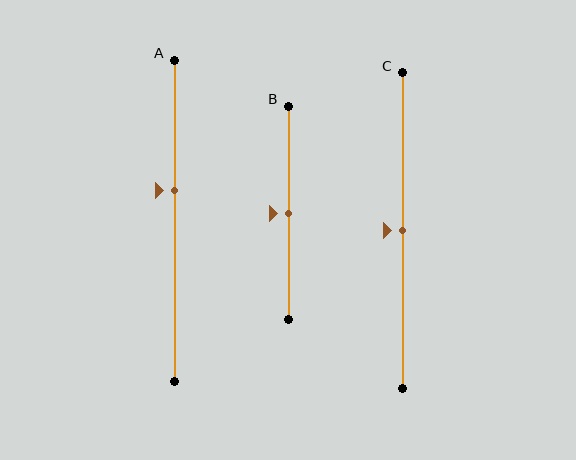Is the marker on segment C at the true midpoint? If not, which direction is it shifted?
Yes, the marker on segment C is at the true midpoint.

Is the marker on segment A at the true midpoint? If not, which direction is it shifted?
No, the marker on segment A is shifted upward by about 9% of the segment length.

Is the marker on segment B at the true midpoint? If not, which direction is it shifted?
Yes, the marker on segment B is at the true midpoint.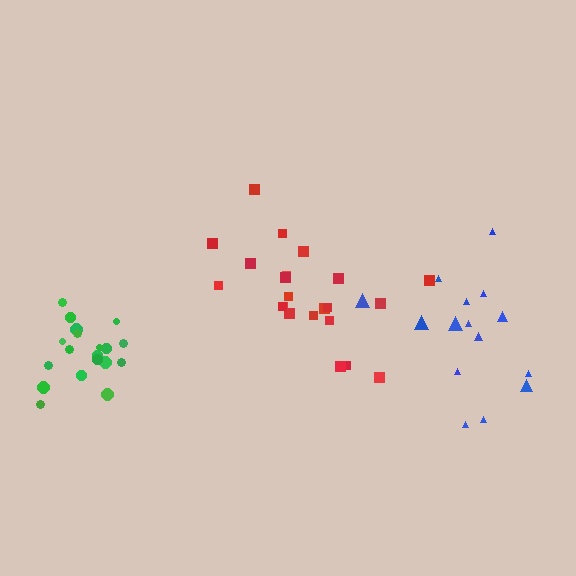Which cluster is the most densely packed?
Green.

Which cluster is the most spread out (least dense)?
Blue.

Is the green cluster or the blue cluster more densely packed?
Green.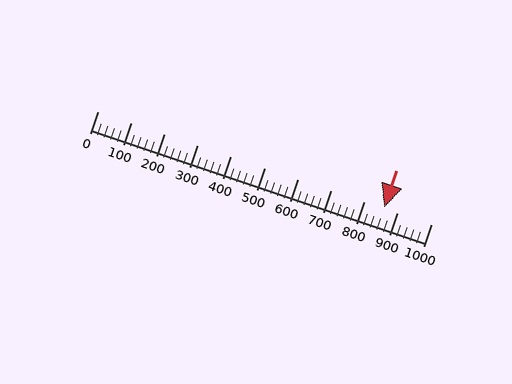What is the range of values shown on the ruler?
The ruler shows values from 0 to 1000.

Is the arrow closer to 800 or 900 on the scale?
The arrow is closer to 900.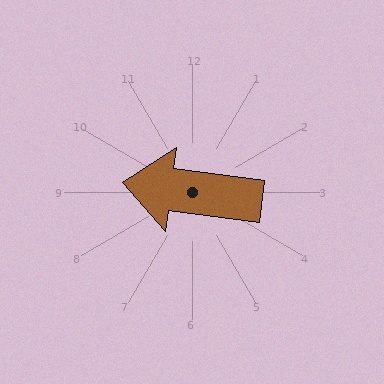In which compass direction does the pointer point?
West.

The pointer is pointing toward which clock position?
Roughly 9 o'clock.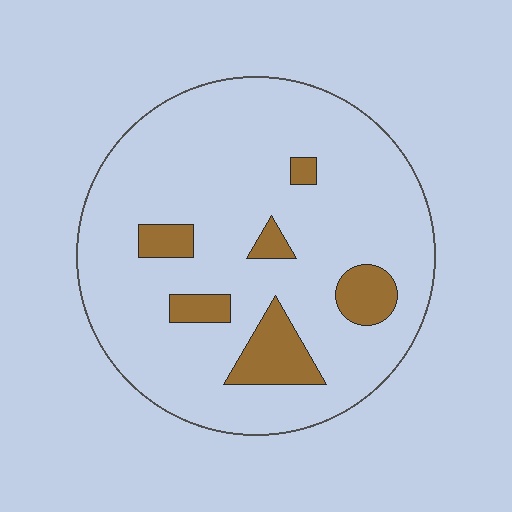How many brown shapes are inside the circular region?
6.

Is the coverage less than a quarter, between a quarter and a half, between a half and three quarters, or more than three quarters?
Less than a quarter.